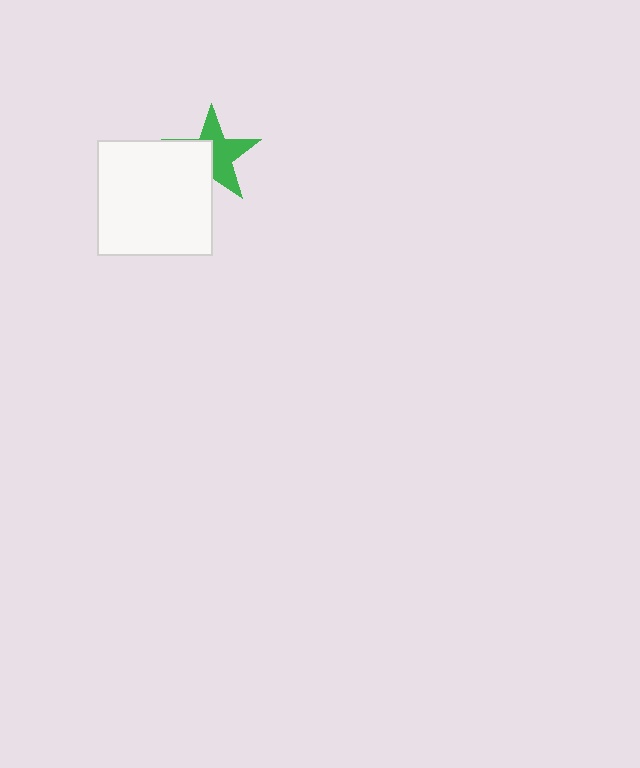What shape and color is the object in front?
The object in front is a white square.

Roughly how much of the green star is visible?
About half of it is visible (roughly 55%).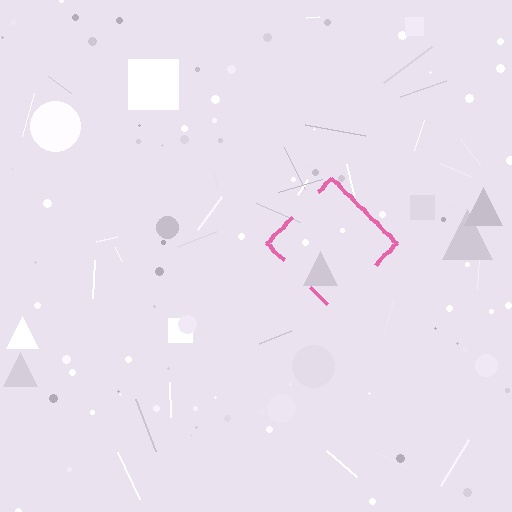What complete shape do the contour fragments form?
The contour fragments form a diamond.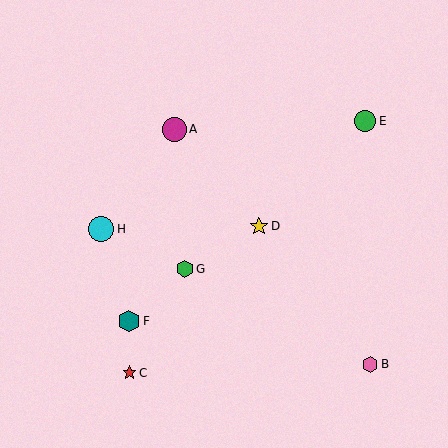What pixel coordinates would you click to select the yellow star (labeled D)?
Click at (259, 226) to select the yellow star D.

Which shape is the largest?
The cyan circle (labeled H) is the largest.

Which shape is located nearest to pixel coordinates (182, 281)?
The green hexagon (labeled G) at (185, 269) is nearest to that location.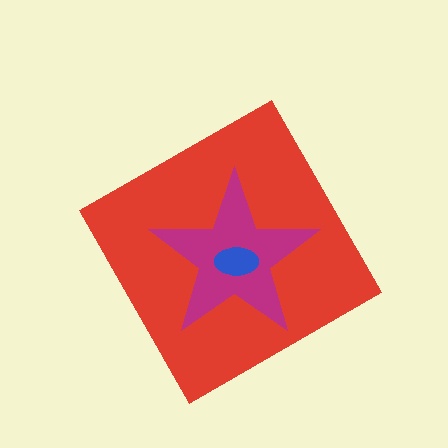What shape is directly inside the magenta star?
The blue ellipse.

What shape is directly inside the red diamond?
The magenta star.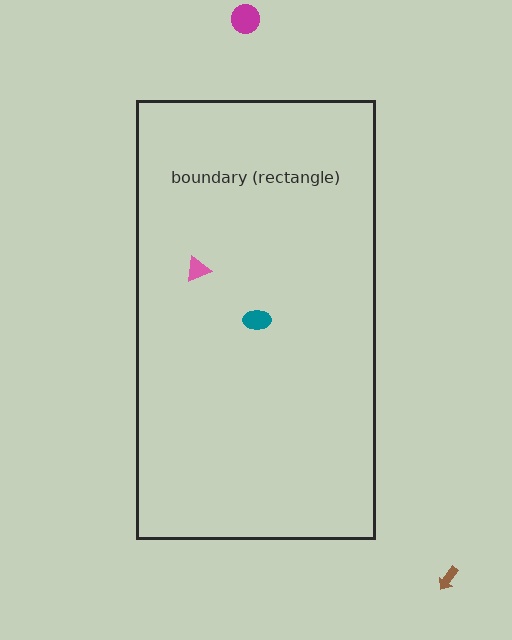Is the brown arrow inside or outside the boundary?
Outside.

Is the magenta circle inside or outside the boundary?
Outside.